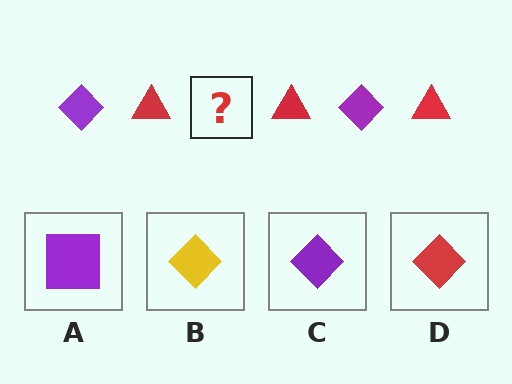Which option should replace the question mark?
Option C.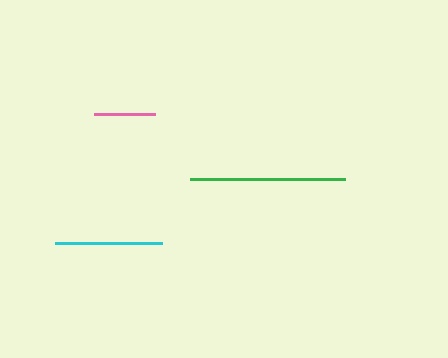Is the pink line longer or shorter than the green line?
The green line is longer than the pink line.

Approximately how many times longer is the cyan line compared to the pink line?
The cyan line is approximately 1.8 times the length of the pink line.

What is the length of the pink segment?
The pink segment is approximately 61 pixels long.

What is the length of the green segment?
The green segment is approximately 155 pixels long.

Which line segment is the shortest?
The pink line is the shortest at approximately 61 pixels.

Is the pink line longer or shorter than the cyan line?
The cyan line is longer than the pink line.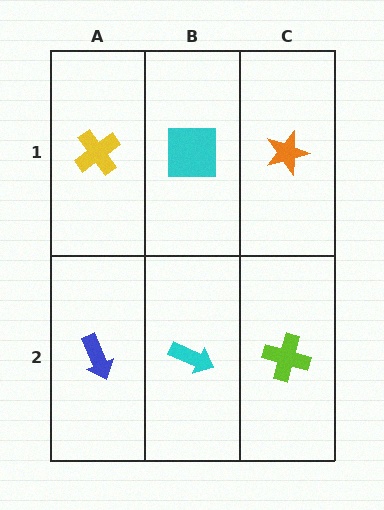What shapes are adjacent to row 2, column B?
A cyan square (row 1, column B), a blue arrow (row 2, column A), a lime cross (row 2, column C).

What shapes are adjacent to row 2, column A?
A yellow cross (row 1, column A), a cyan arrow (row 2, column B).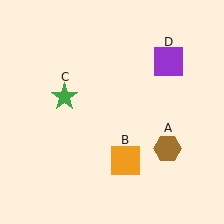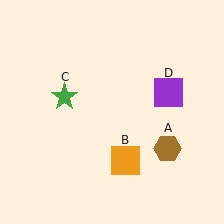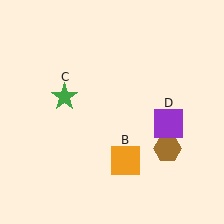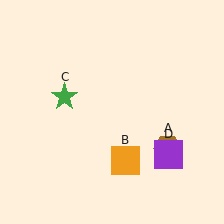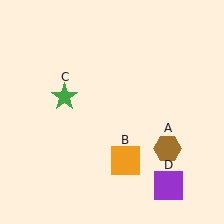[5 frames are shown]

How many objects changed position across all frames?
1 object changed position: purple square (object D).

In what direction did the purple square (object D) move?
The purple square (object D) moved down.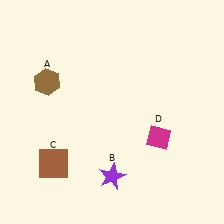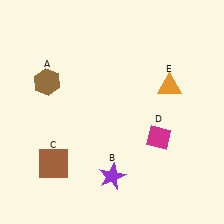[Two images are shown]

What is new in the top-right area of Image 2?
An orange triangle (E) was added in the top-right area of Image 2.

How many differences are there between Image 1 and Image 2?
There is 1 difference between the two images.